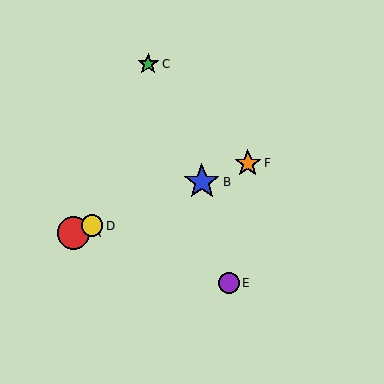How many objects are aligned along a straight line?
4 objects (A, B, D, F) are aligned along a straight line.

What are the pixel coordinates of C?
Object C is at (148, 64).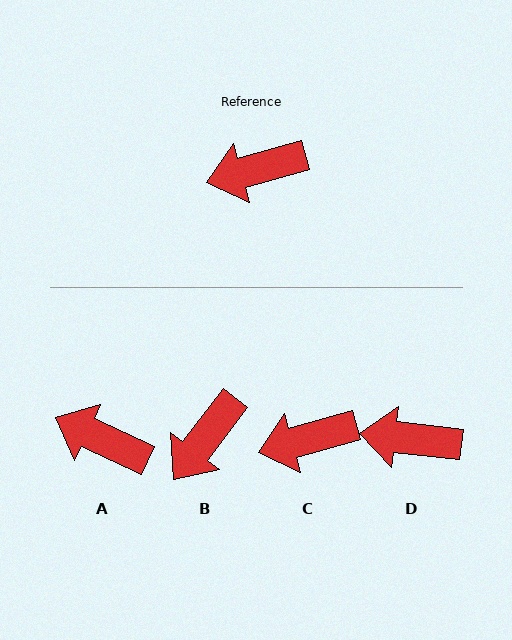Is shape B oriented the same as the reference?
No, it is off by about 37 degrees.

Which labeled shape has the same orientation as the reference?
C.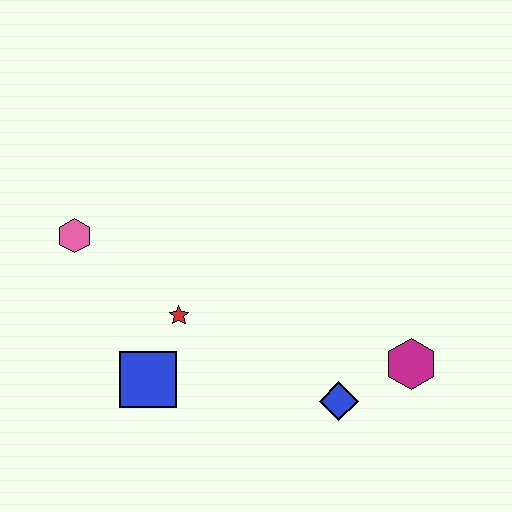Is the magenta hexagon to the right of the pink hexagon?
Yes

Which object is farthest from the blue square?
The magenta hexagon is farthest from the blue square.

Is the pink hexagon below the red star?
No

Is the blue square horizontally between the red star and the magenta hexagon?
No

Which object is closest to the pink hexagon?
The red star is closest to the pink hexagon.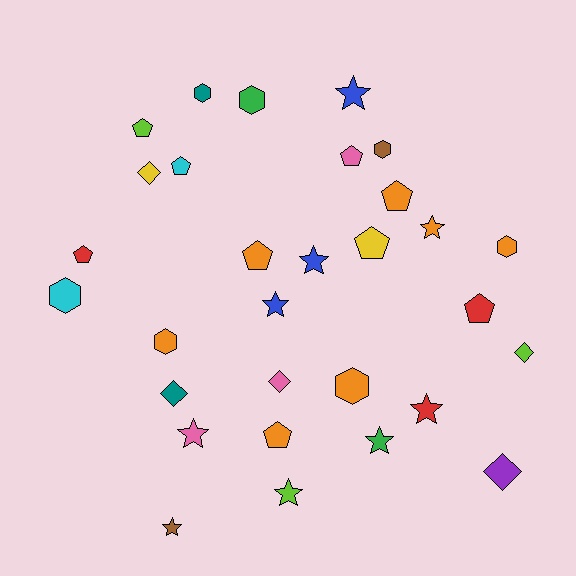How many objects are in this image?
There are 30 objects.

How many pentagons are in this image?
There are 9 pentagons.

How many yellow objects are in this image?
There are 2 yellow objects.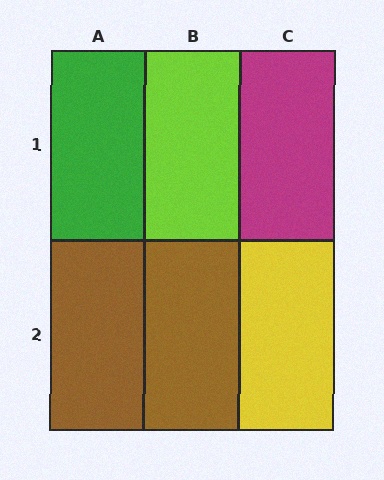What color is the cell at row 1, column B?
Lime.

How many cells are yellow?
1 cell is yellow.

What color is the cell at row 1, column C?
Magenta.